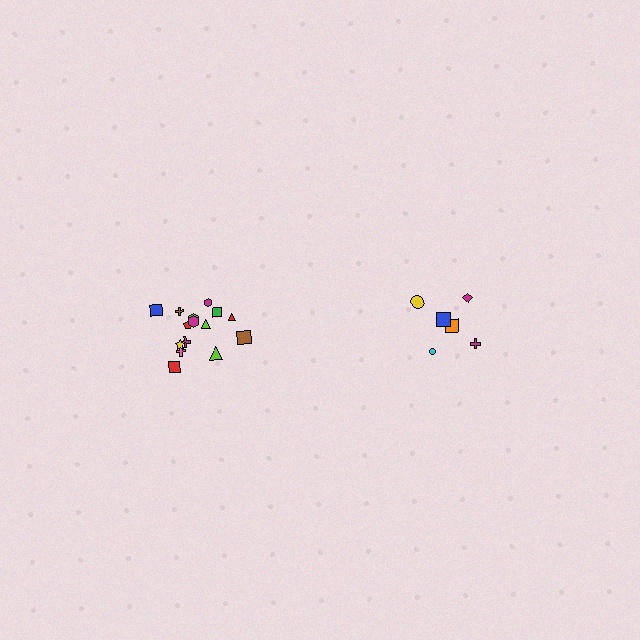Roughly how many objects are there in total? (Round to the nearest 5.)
Roughly 20 objects in total.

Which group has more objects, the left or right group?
The left group.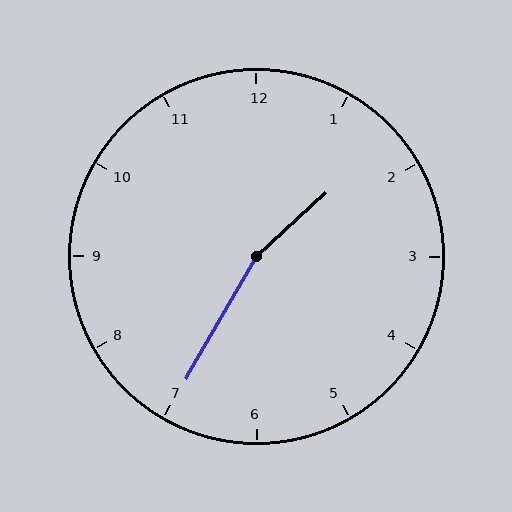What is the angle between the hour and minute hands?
Approximately 162 degrees.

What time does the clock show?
1:35.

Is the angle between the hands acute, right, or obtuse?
It is obtuse.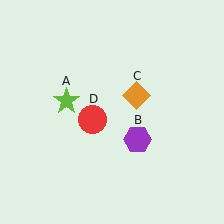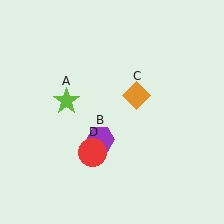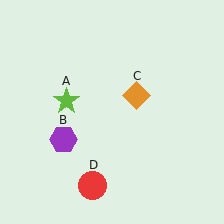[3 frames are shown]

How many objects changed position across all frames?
2 objects changed position: purple hexagon (object B), red circle (object D).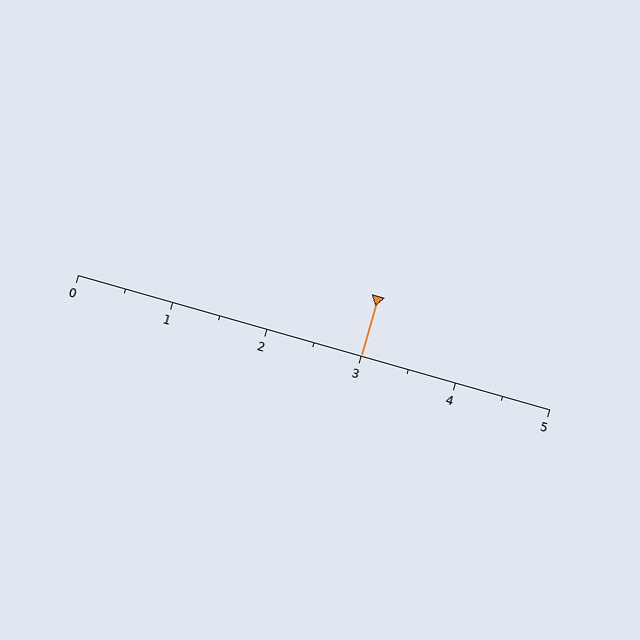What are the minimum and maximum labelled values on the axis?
The axis runs from 0 to 5.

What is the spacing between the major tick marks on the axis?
The major ticks are spaced 1 apart.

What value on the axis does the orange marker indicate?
The marker indicates approximately 3.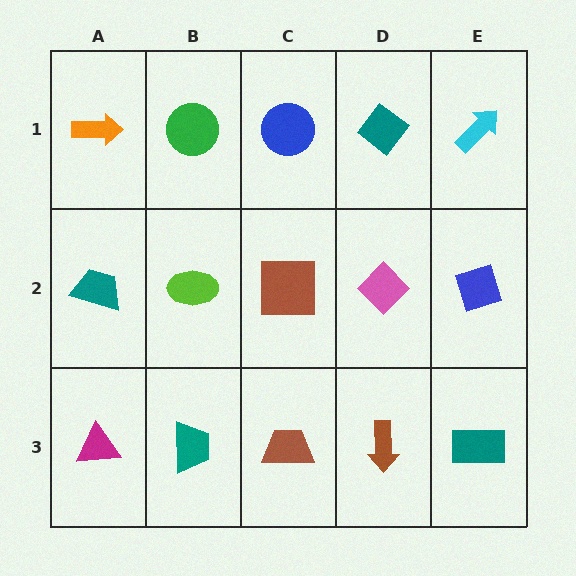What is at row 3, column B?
A teal trapezoid.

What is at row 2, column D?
A pink diamond.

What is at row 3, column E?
A teal rectangle.